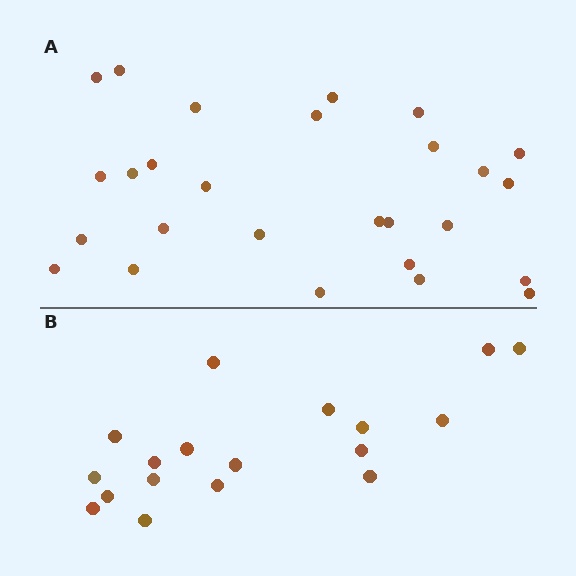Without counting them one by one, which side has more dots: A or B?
Region A (the top region) has more dots.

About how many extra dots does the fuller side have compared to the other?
Region A has roughly 8 or so more dots than region B.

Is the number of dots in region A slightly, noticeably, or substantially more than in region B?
Region A has substantially more. The ratio is roughly 1.5 to 1.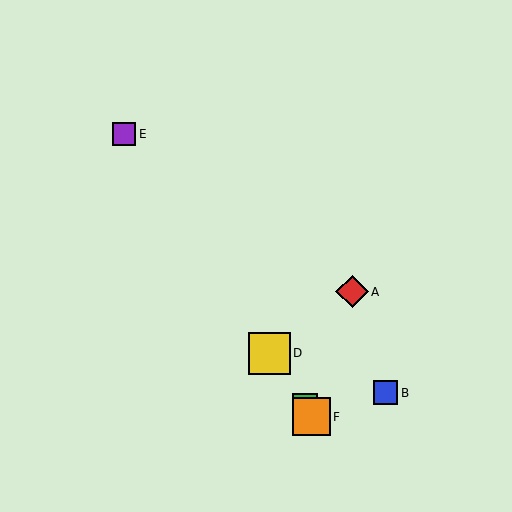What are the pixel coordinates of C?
Object C is at (305, 406).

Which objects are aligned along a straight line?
Objects C, D, E, F are aligned along a straight line.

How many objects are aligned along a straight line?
4 objects (C, D, E, F) are aligned along a straight line.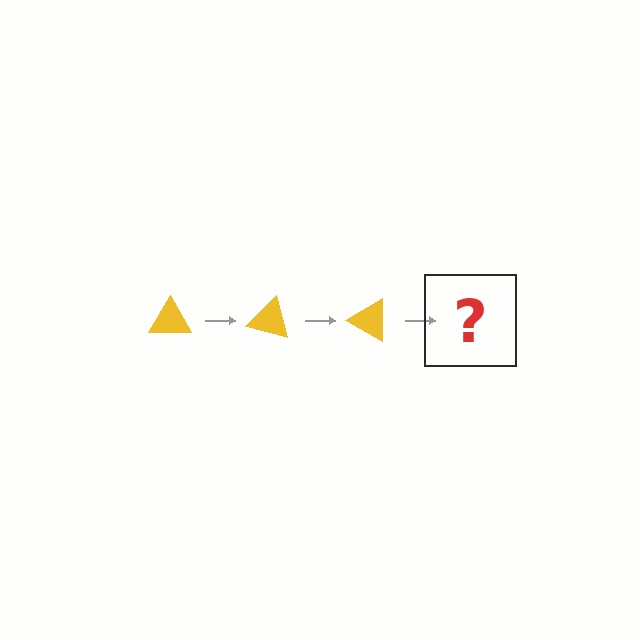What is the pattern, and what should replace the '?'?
The pattern is that the triangle rotates 15 degrees each step. The '?' should be a yellow triangle rotated 45 degrees.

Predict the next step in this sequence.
The next step is a yellow triangle rotated 45 degrees.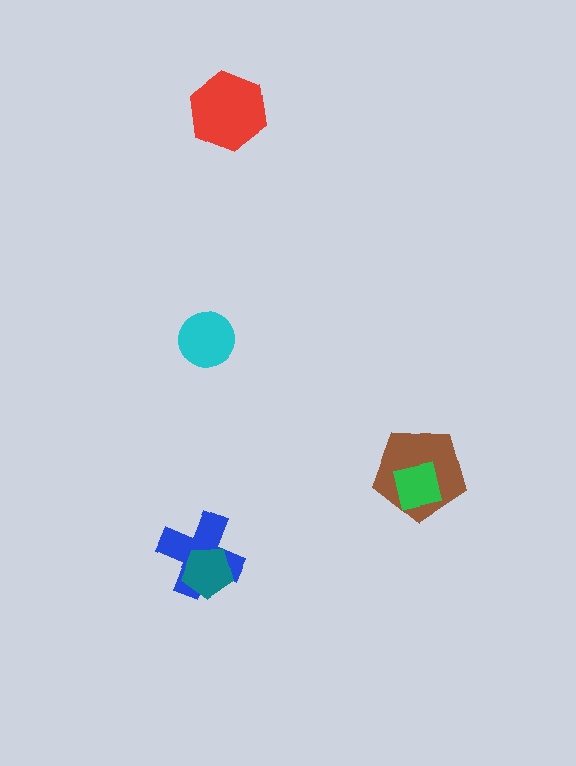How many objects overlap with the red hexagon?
0 objects overlap with the red hexagon.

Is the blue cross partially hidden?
Yes, it is partially covered by another shape.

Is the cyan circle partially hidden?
No, no other shape covers it.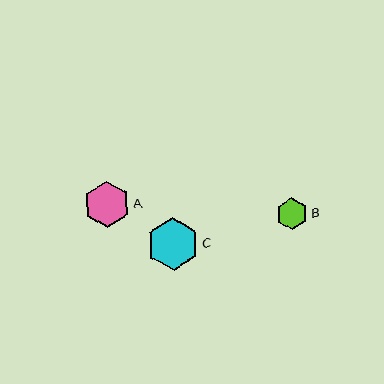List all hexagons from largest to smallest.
From largest to smallest: C, A, B.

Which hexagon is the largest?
Hexagon C is the largest with a size of approximately 52 pixels.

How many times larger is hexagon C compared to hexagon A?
Hexagon C is approximately 1.1 times the size of hexagon A.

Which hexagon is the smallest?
Hexagon B is the smallest with a size of approximately 31 pixels.